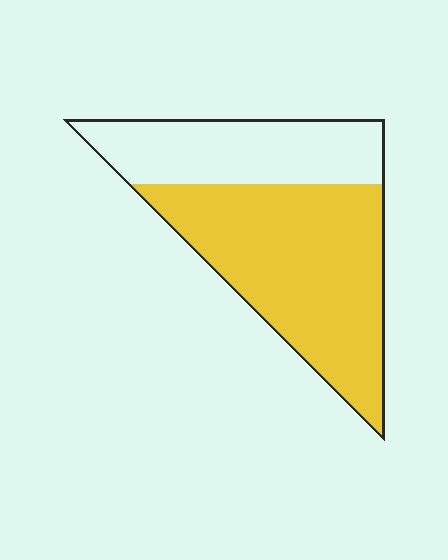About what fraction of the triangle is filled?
About five eighths (5/8).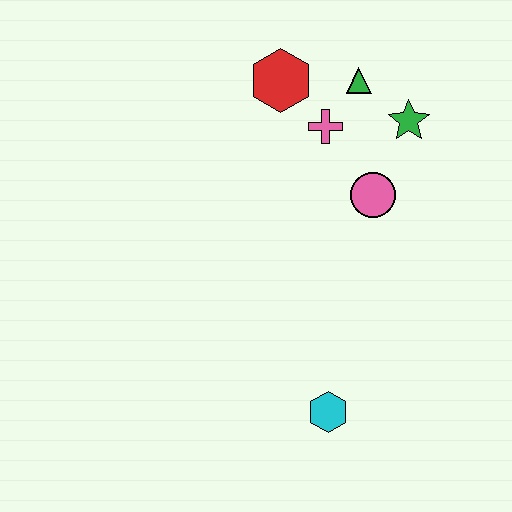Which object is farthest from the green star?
The cyan hexagon is farthest from the green star.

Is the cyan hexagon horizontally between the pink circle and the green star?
No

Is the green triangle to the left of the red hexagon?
No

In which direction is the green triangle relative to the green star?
The green triangle is to the left of the green star.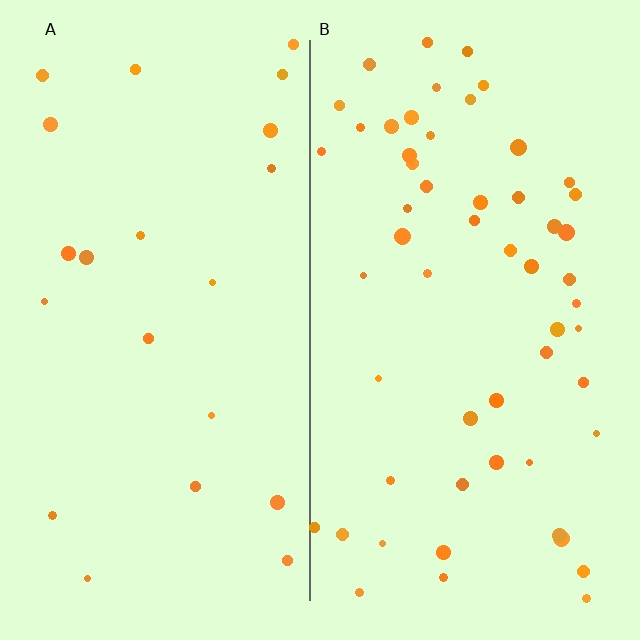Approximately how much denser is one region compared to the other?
Approximately 2.6× — region B over region A.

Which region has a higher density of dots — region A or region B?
B (the right).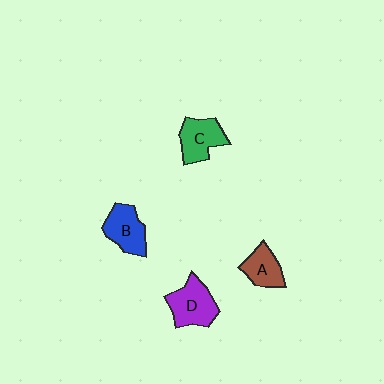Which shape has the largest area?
Shape D (purple).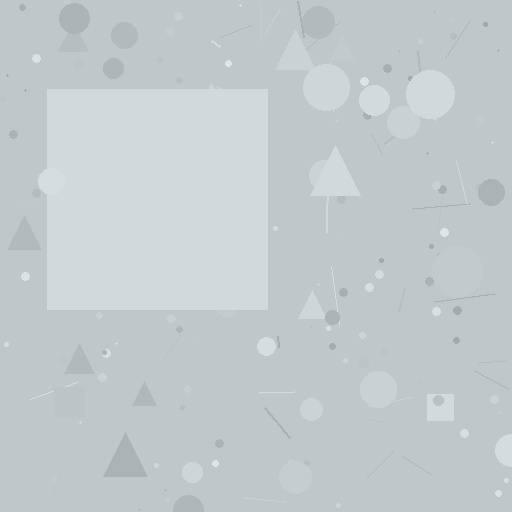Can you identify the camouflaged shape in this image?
The camouflaged shape is a square.